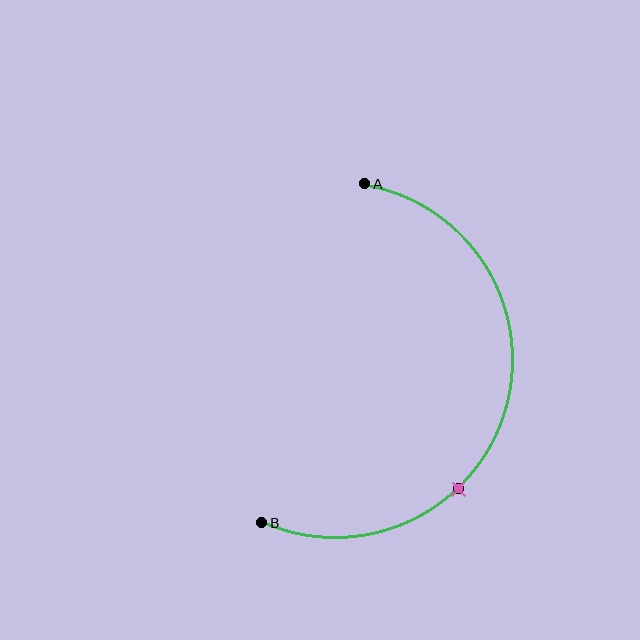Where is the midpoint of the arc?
The arc midpoint is the point on the curve farthest from the straight line joining A and B. It sits to the right of that line.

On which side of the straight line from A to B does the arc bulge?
The arc bulges to the right of the straight line connecting A and B.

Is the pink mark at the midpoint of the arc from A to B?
No. The pink mark lies on the arc but is closer to endpoint B. The arc midpoint would be at the point on the curve equidistant along the arc from both A and B.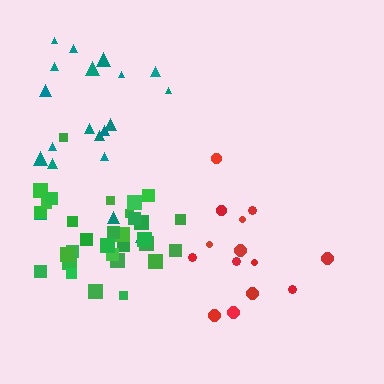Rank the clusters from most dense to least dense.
green, teal, red.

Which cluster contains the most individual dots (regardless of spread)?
Green (33).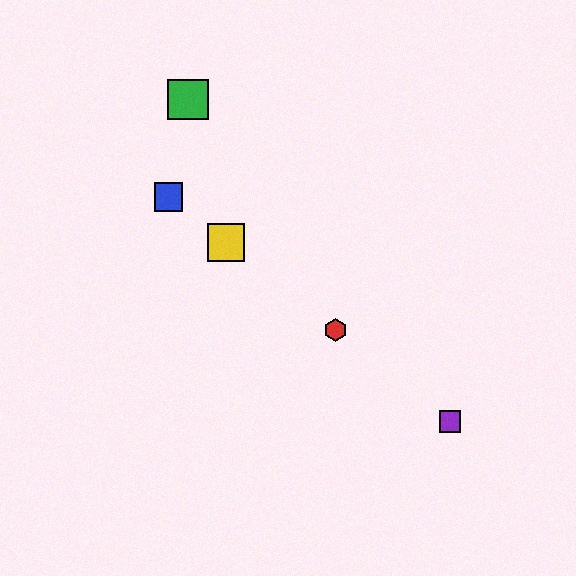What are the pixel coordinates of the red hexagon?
The red hexagon is at (335, 330).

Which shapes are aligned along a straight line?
The red hexagon, the blue square, the yellow square, the purple square are aligned along a straight line.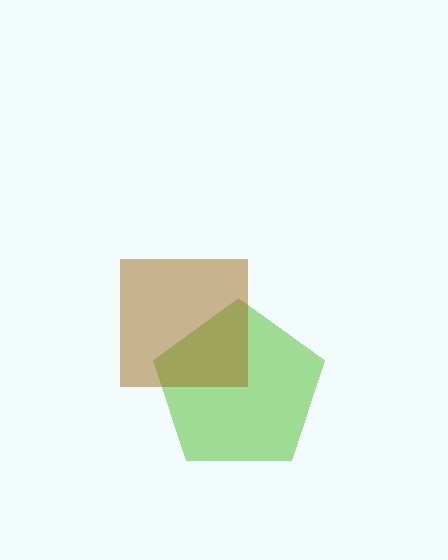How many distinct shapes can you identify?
There are 2 distinct shapes: a lime pentagon, a brown square.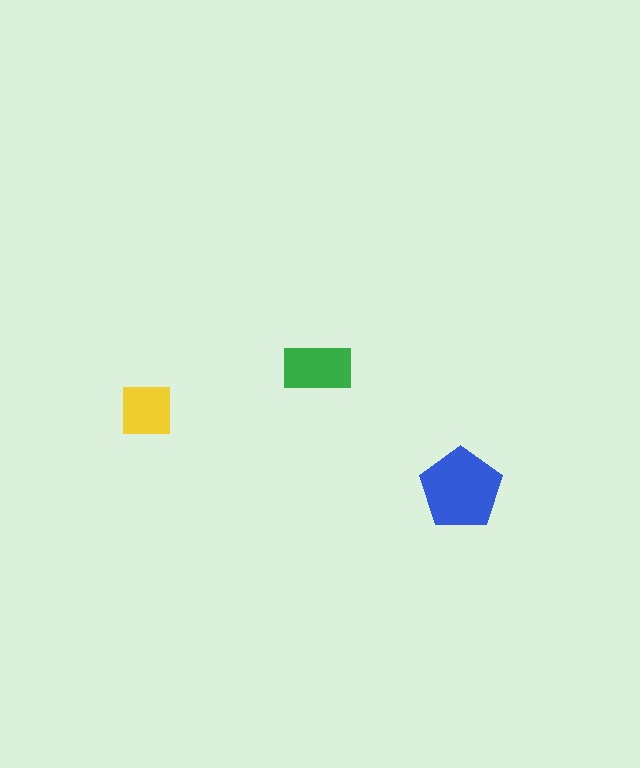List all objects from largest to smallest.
The blue pentagon, the green rectangle, the yellow square.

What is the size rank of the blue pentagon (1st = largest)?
1st.